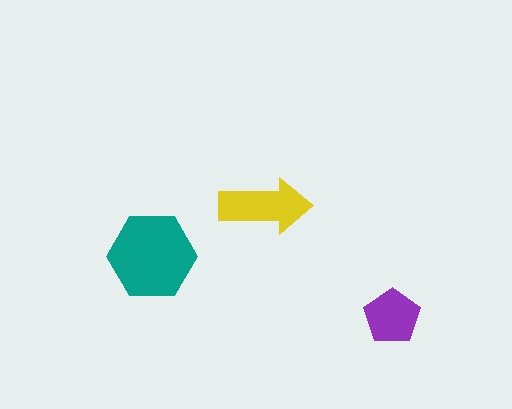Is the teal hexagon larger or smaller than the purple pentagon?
Larger.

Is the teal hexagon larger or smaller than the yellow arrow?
Larger.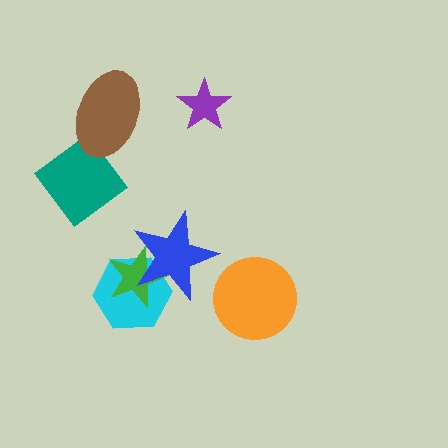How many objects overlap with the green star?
2 objects overlap with the green star.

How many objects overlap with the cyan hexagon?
2 objects overlap with the cyan hexagon.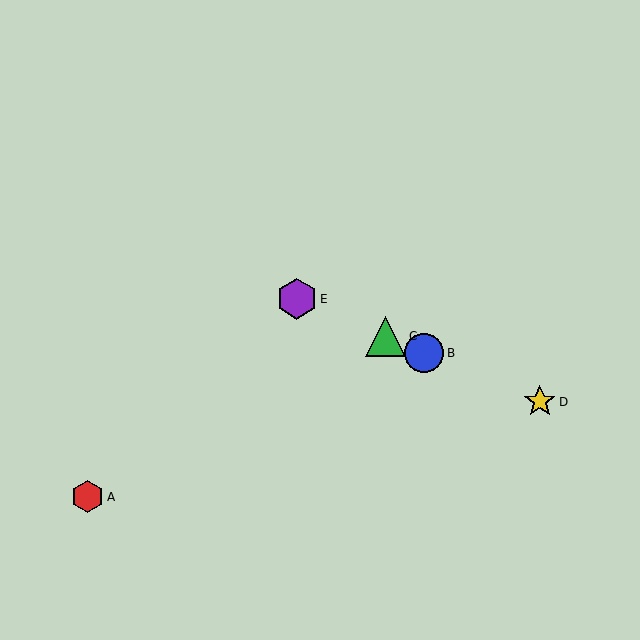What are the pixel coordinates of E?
Object E is at (297, 299).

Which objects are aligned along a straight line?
Objects B, C, D, E are aligned along a straight line.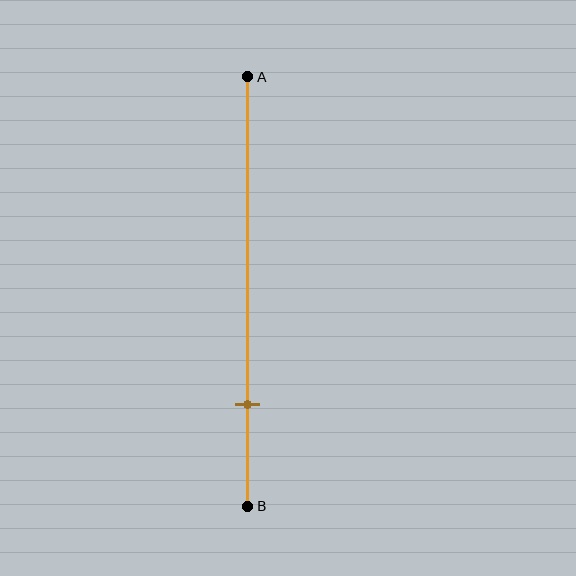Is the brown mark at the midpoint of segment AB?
No, the mark is at about 75% from A, not at the 50% midpoint.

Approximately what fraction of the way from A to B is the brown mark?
The brown mark is approximately 75% of the way from A to B.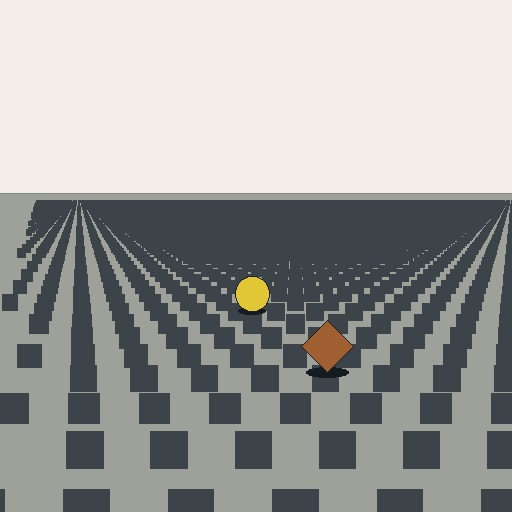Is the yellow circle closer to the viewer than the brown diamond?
No. The brown diamond is closer — you can tell from the texture gradient: the ground texture is coarser near it.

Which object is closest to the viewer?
The brown diamond is closest. The texture marks near it are larger and more spread out.